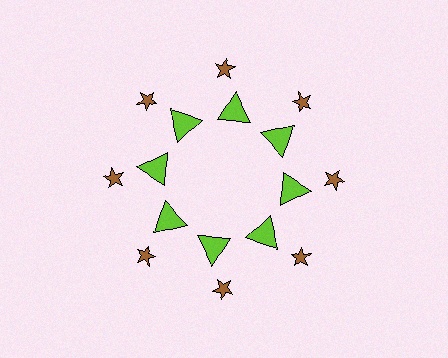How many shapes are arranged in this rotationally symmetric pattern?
There are 16 shapes, arranged in 8 groups of 2.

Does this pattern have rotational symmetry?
Yes, this pattern has 8-fold rotational symmetry. It looks the same after rotating 45 degrees around the center.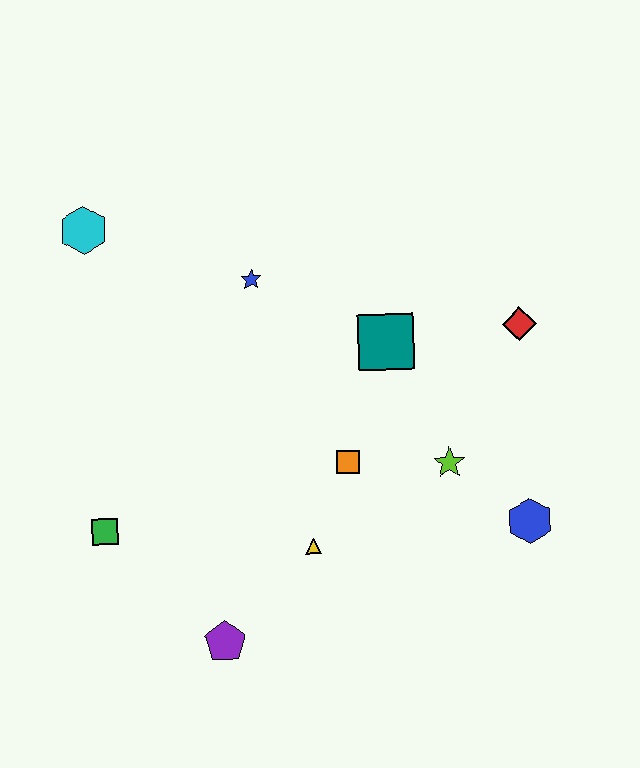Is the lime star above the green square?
Yes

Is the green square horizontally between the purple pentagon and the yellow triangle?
No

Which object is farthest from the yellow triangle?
The cyan hexagon is farthest from the yellow triangle.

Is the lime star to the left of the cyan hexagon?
No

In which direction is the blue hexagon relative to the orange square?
The blue hexagon is to the right of the orange square.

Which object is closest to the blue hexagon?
The lime star is closest to the blue hexagon.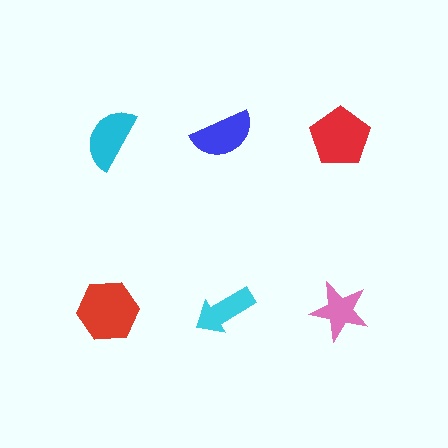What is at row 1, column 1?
A cyan semicircle.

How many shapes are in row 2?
3 shapes.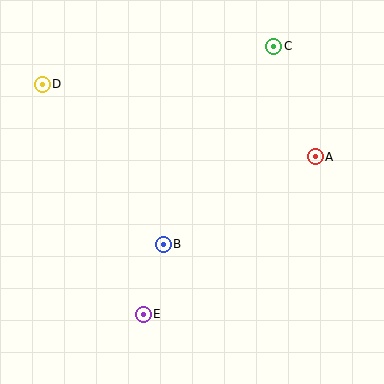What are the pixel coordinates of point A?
Point A is at (315, 157).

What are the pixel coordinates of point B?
Point B is at (163, 244).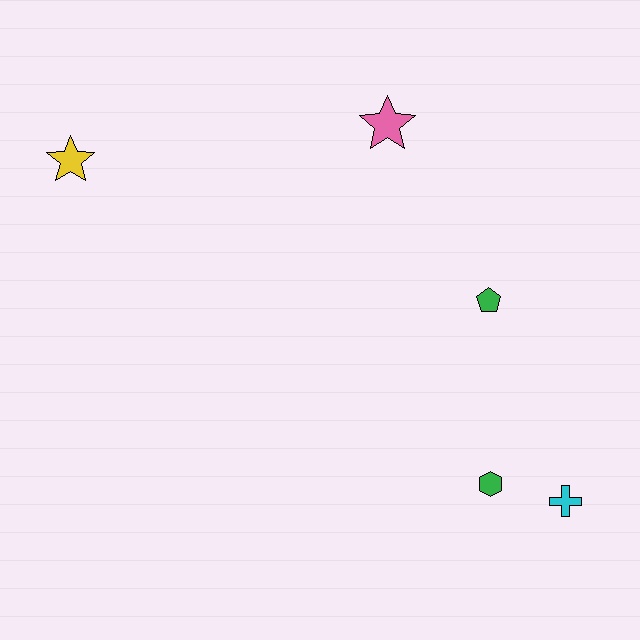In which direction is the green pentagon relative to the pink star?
The green pentagon is below the pink star.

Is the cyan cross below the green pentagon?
Yes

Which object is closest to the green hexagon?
The cyan cross is closest to the green hexagon.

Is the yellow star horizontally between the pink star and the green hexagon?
No